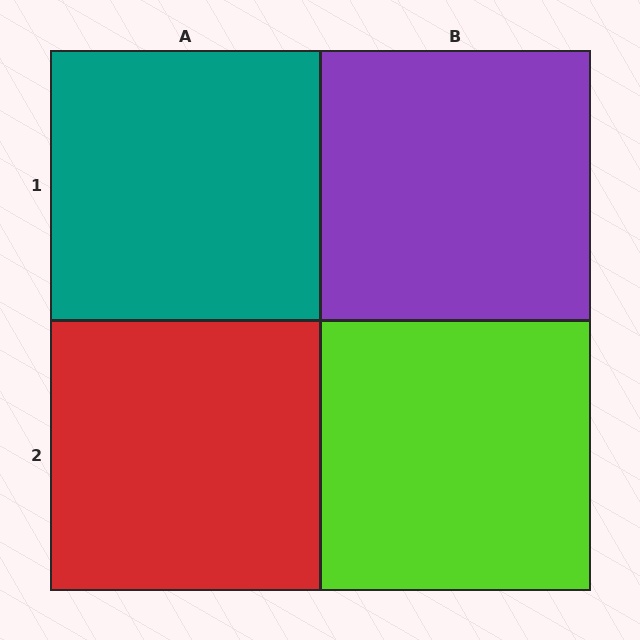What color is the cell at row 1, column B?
Purple.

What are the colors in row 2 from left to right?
Red, lime.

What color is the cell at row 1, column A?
Teal.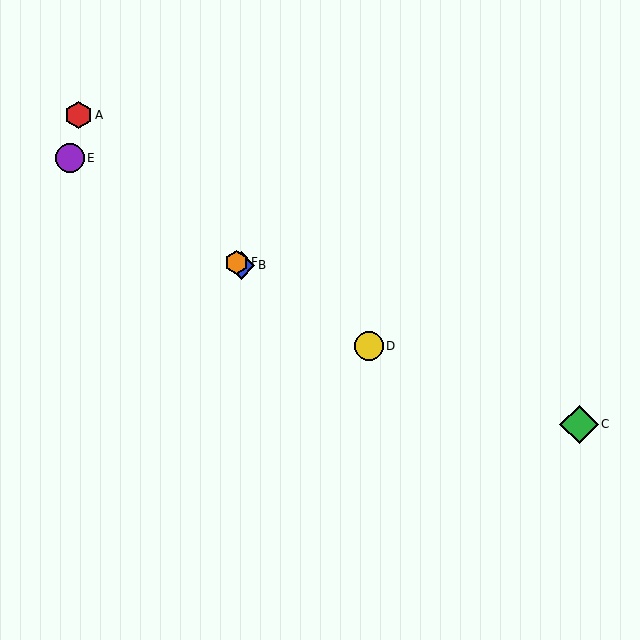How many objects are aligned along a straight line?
4 objects (B, D, E, F) are aligned along a straight line.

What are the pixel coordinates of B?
Object B is at (241, 265).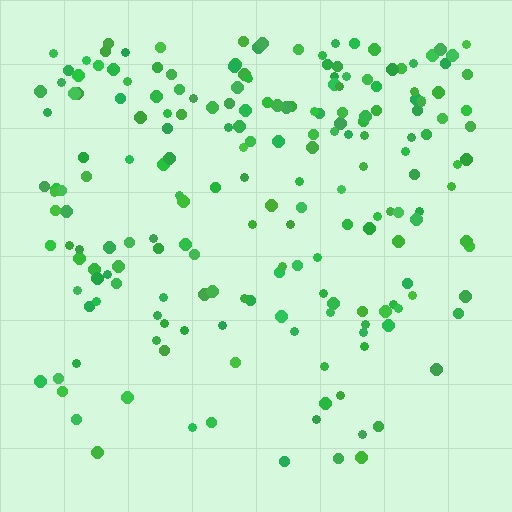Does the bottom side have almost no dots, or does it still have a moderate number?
Still a moderate number, just noticeably fewer than the top.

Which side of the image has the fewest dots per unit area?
The bottom.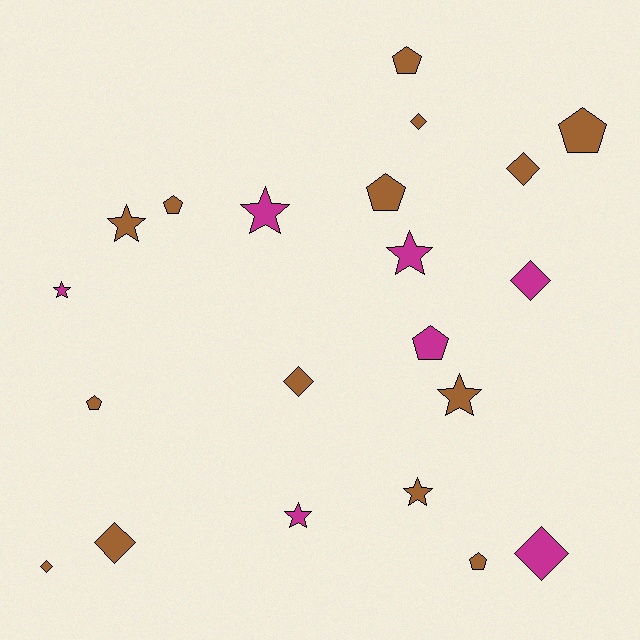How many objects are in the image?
There are 21 objects.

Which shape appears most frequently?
Pentagon, with 7 objects.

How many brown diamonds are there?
There are 5 brown diamonds.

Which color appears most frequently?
Brown, with 14 objects.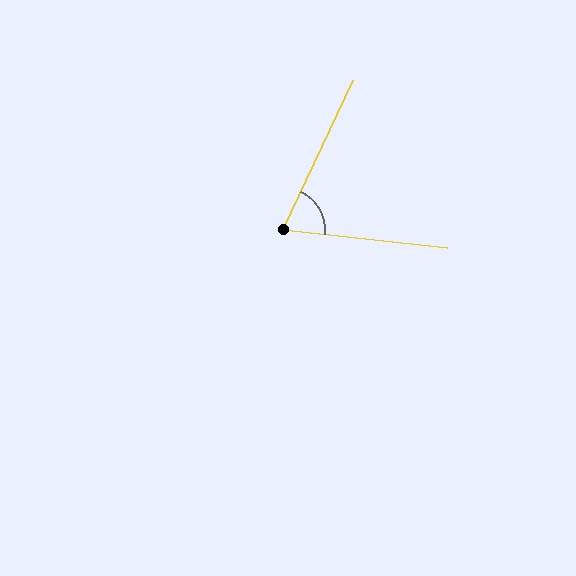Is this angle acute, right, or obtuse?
It is acute.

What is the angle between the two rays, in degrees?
Approximately 71 degrees.